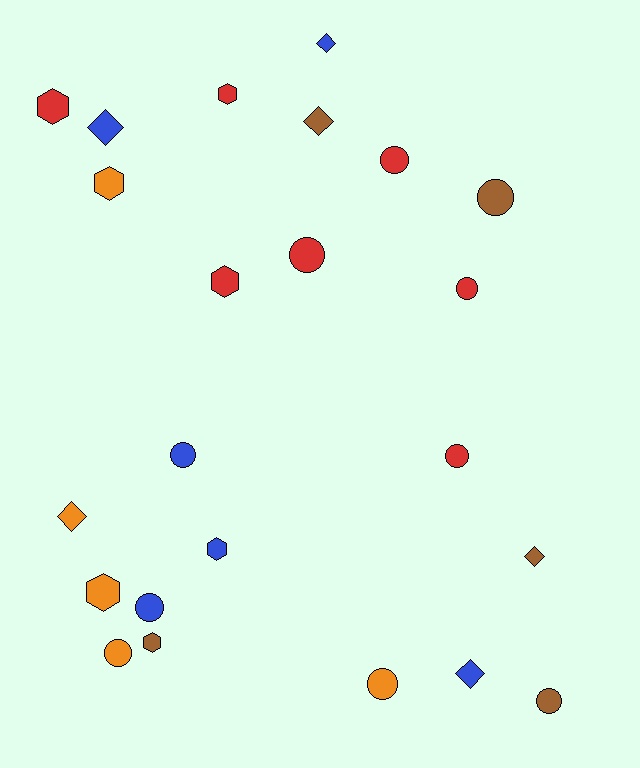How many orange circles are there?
There are 2 orange circles.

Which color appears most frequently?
Red, with 7 objects.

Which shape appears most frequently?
Circle, with 10 objects.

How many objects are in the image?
There are 23 objects.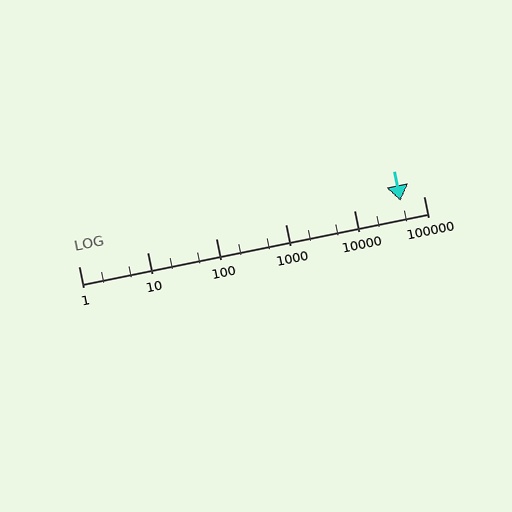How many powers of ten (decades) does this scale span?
The scale spans 5 decades, from 1 to 100000.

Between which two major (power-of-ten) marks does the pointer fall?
The pointer is between 10000 and 100000.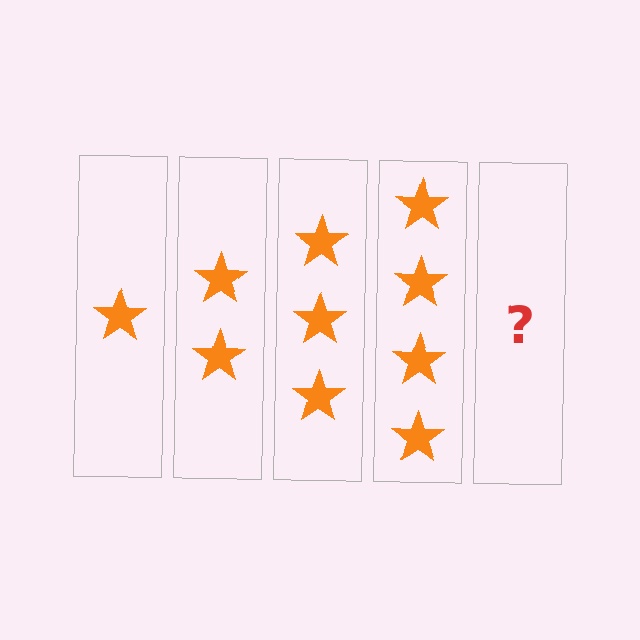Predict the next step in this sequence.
The next step is 5 stars.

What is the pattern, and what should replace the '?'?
The pattern is that each step adds one more star. The '?' should be 5 stars.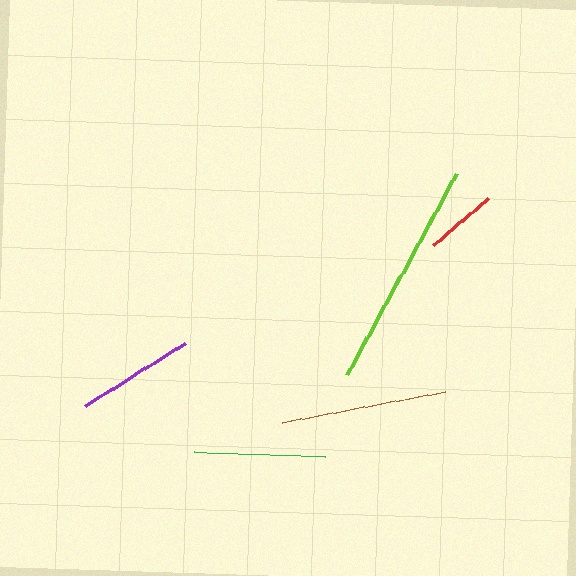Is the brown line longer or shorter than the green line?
The brown line is longer than the green line.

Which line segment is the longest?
The lime line is the longest at approximately 229 pixels.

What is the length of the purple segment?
The purple segment is approximately 117 pixels long.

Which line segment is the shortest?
The red line is the shortest at approximately 71 pixels.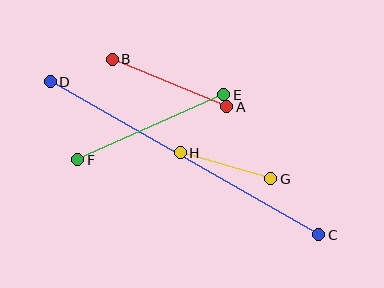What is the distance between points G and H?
The distance is approximately 95 pixels.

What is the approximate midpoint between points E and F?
The midpoint is at approximately (151, 127) pixels.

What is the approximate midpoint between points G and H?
The midpoint is at approximately (225, 166) pixels.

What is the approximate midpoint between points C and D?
The midpoint is at approximately (184, 158) pixels.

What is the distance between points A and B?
The distance is approximately 124 pixels.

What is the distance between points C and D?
The distance is approximately 309 pixels.